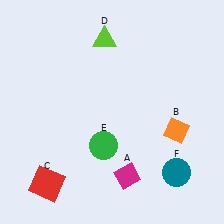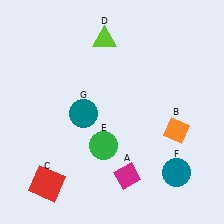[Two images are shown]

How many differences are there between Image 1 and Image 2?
There is 1 difference between the two images.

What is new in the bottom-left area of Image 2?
A teal circle (G) was added in the bottom-left area of Image 2.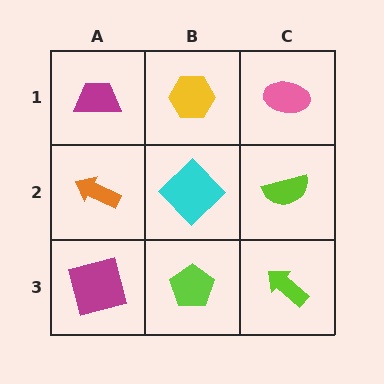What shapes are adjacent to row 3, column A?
An orange arrow (row 2, column A), a lime pentagon (row 3, column B).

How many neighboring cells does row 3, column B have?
3.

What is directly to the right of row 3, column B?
A lime arrow.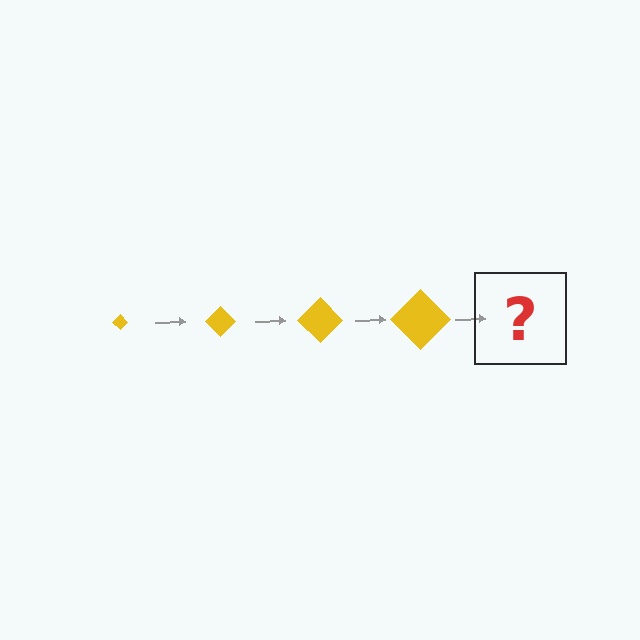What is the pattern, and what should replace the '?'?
The pattern is that the diamond gets progressively larger each step. The '?' should be a yellow diamond, larger than the previous one.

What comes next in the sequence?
The next element should be a yellow diamond, larger than the previous one.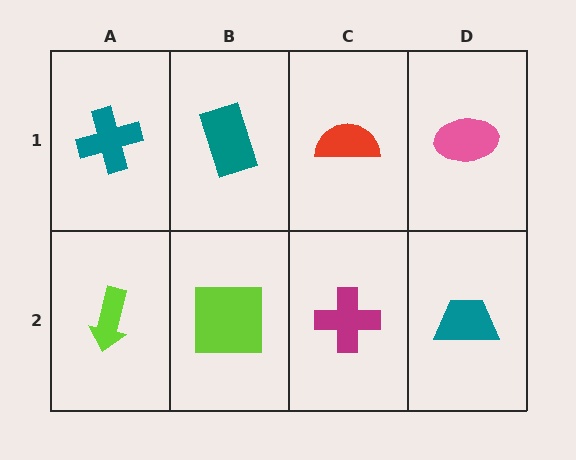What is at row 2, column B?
A lime square.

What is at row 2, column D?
A teal trapezoid.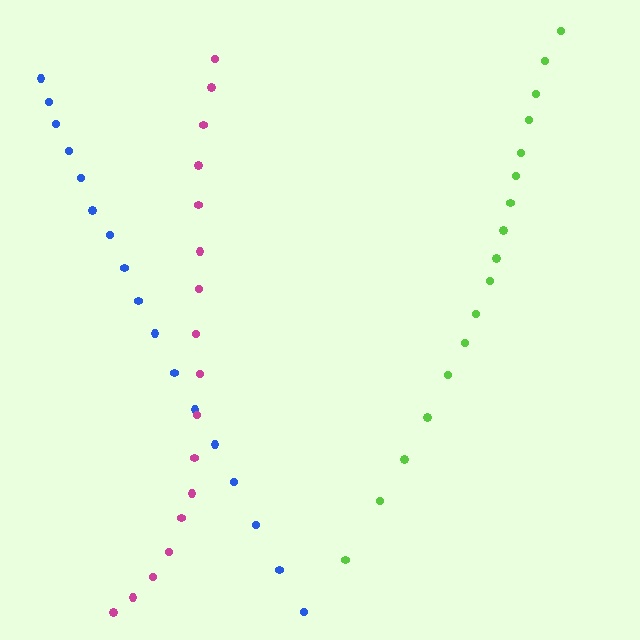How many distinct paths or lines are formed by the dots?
There are 3 distinct paths.